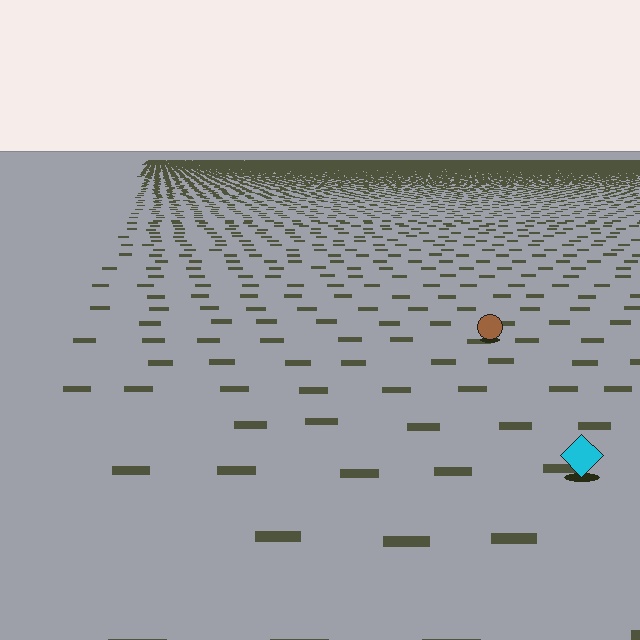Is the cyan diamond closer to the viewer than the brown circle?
Yes. The cyan diamond is closer — you can tell from the texture gradient: the ground texture is coarser near it.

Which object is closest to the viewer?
The cyan diamond is closest. The texture marks near it are larger and more spread out.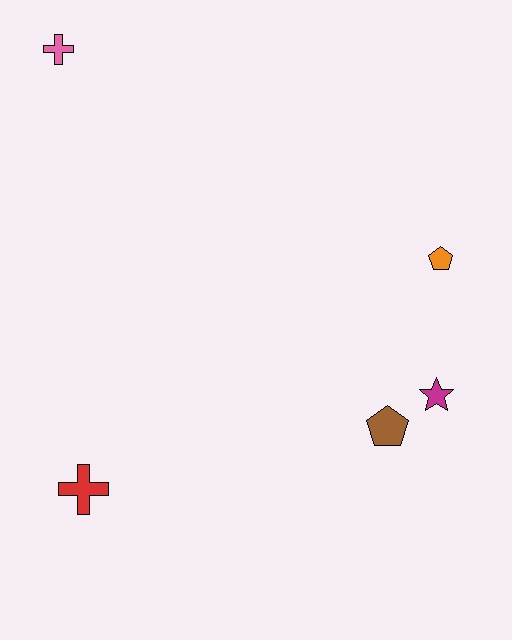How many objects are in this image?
There are 5 objects.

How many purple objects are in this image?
There are no purple objects.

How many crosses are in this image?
There are 2 crosses.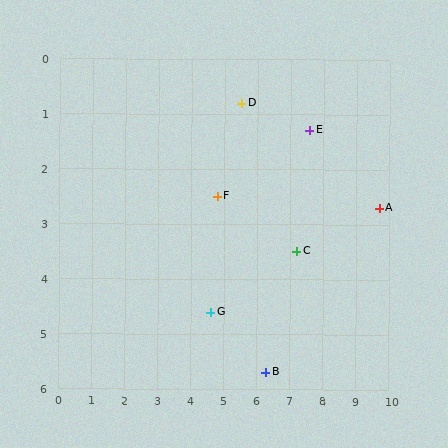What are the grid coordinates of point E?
Point E is at approximately (7.6, 1.3).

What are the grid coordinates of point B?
Point B is at approximately (6.3, 5.7).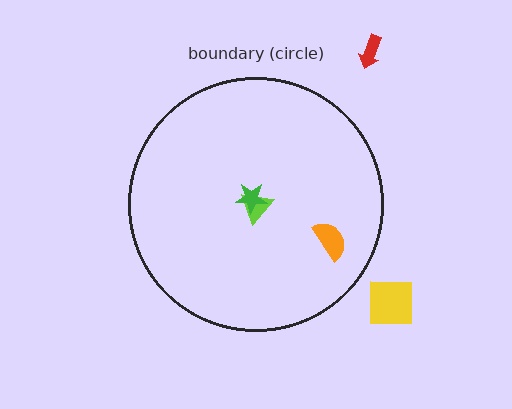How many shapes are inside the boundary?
3 inside, 2 outside.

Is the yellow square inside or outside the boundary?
Outside.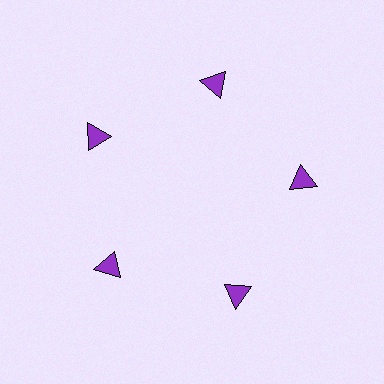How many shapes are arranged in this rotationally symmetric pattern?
There are 5 shapes, arranged in 5 groups of 1.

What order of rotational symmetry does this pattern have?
This pattern has 5-fold rotational symmetry.